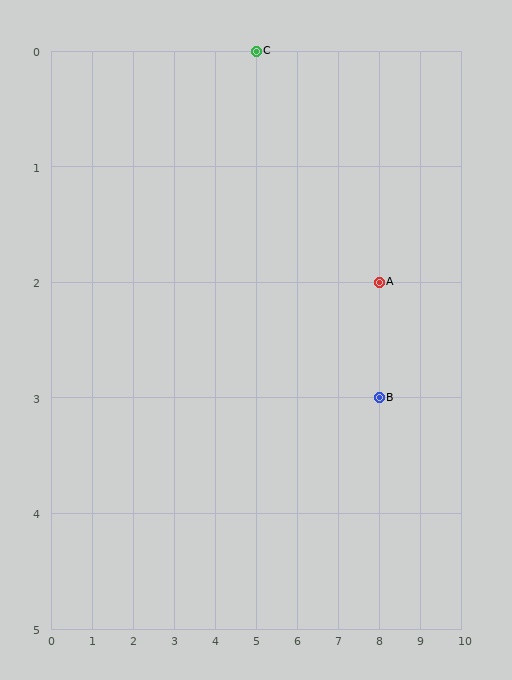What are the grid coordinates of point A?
Point A is at grid coordinates (8, 2).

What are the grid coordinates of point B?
Point B is at grid coordinates (8, 3).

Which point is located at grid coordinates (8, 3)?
Point B is at (8, 3).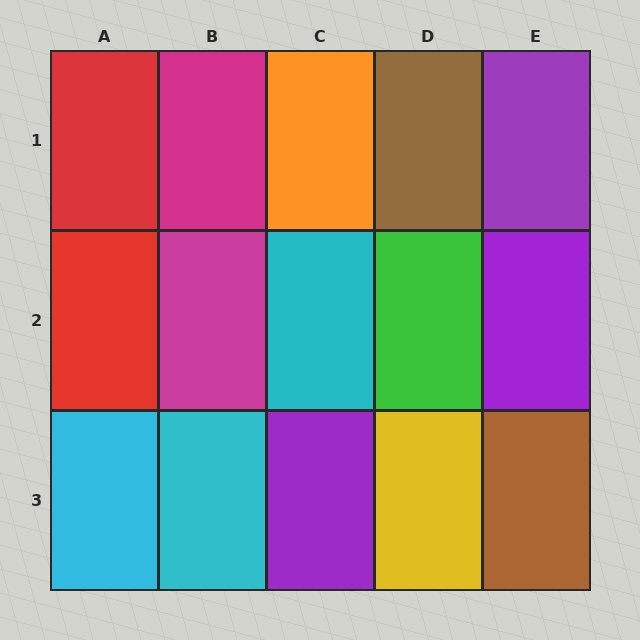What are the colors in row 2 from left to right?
Red, magenta, cyan, green, purple.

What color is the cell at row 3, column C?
Purple.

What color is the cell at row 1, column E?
Purple.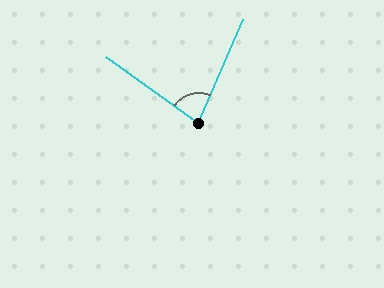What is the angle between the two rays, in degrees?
Approximately 78 degrees.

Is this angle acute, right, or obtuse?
It is acute.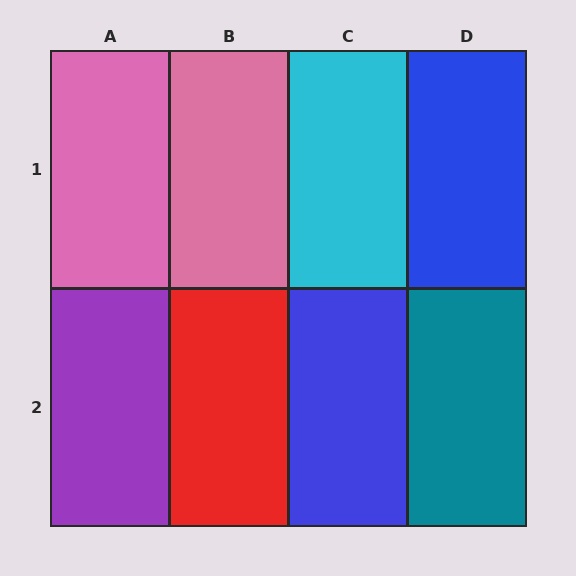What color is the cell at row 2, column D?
Teal.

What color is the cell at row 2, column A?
Purple.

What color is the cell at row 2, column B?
Red.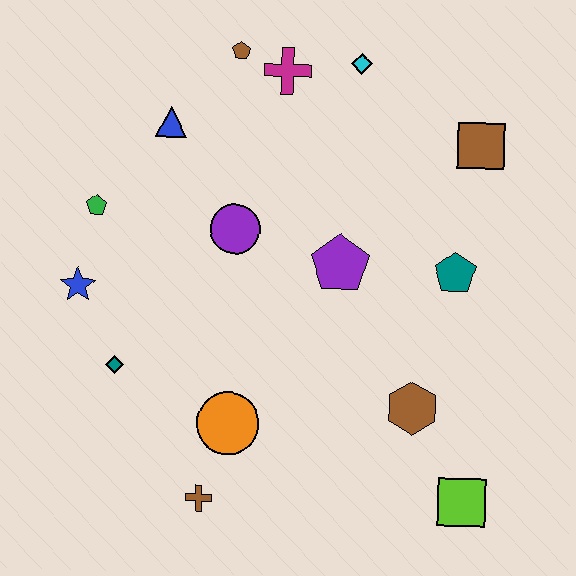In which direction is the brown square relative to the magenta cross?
The brown square is to the right of the magenta cross.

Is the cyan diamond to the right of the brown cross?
Yes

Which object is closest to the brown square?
The teal pentagon is closest to the brown square.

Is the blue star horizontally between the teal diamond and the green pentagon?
No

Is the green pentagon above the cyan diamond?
No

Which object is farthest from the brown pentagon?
The lime square is farthest from the brown pentagon.